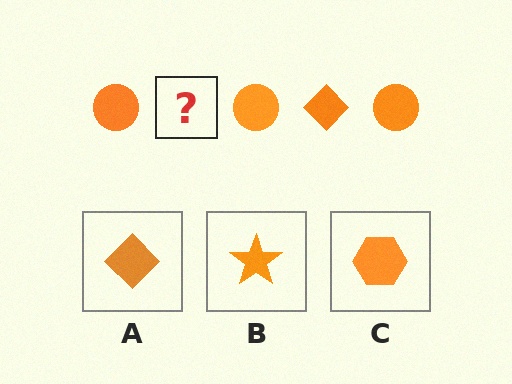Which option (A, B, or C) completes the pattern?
A.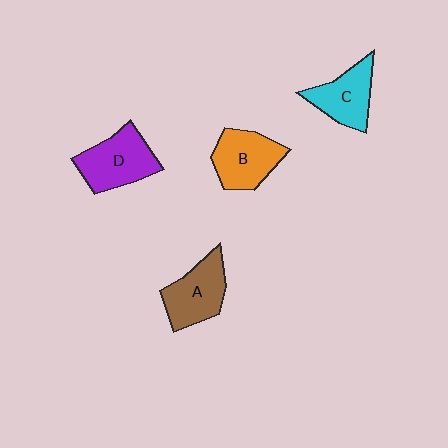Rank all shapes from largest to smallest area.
From largest to smallest: D (purple), B (orange), A (brown), C (cyan).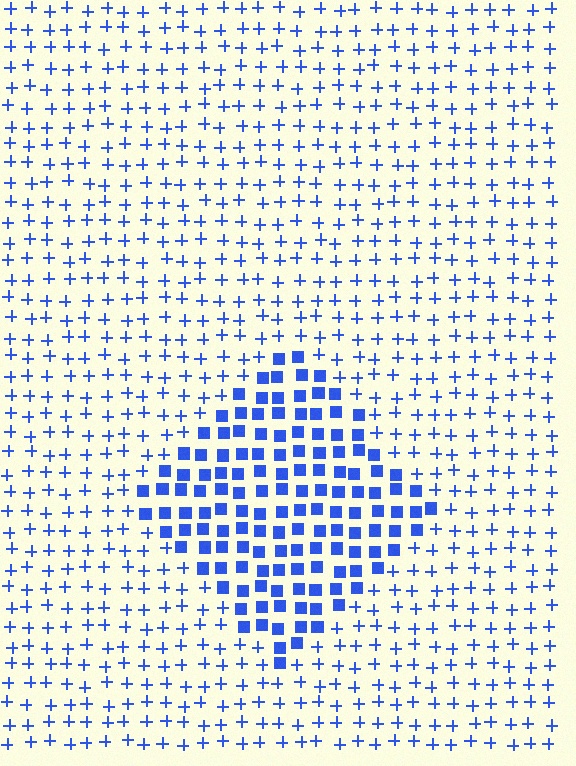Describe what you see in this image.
The image is filled with small blue elements arranged in a uniform grid. A diamond-shaped region contains squares, while the surrounding area contains plus signs. The boundary is defined purely by the change in element shape.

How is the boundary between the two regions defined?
The boundary is defined by a change in element shape: squares inside vs. plus signs outside. All elements share the same color and spacing.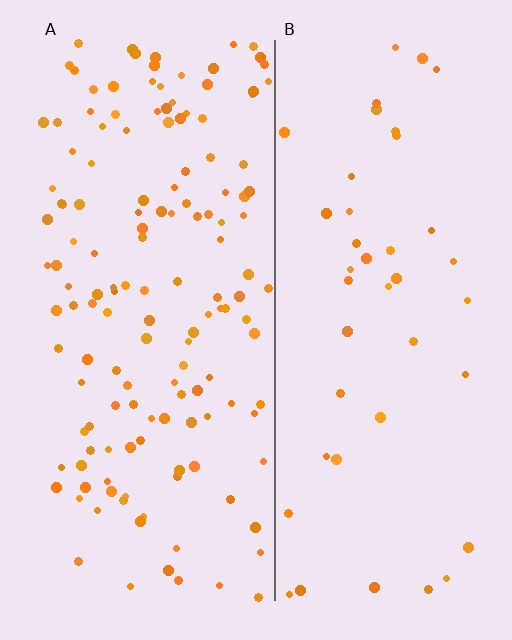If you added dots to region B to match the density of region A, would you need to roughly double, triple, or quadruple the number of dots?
Approximately triple.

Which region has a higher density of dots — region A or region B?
A (the left).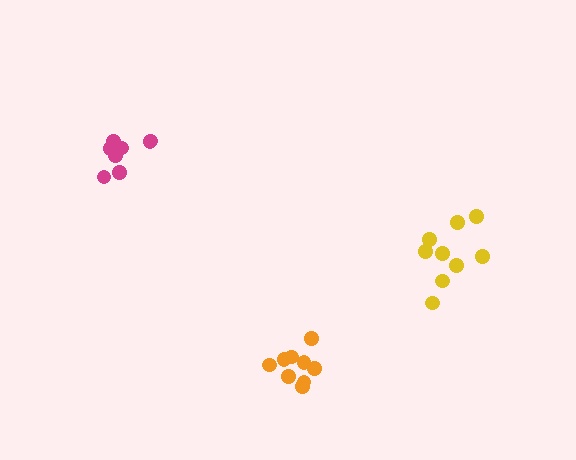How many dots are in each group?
Group 1: 9 dots, Group 2: 8 dots, Group 3: 9 dots (26 total).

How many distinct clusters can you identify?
There are 3 distinct clusters.